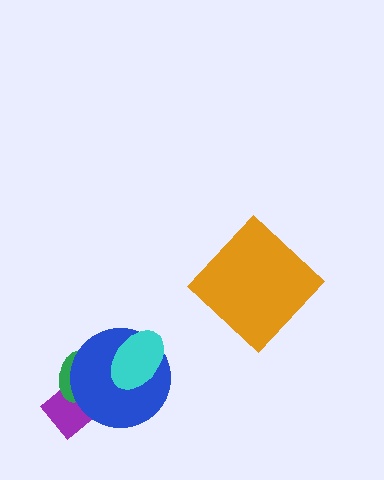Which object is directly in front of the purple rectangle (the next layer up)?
The green ellipse is directly in front of the purple rectangle.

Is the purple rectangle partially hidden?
Yes, it is partially covered by another shape.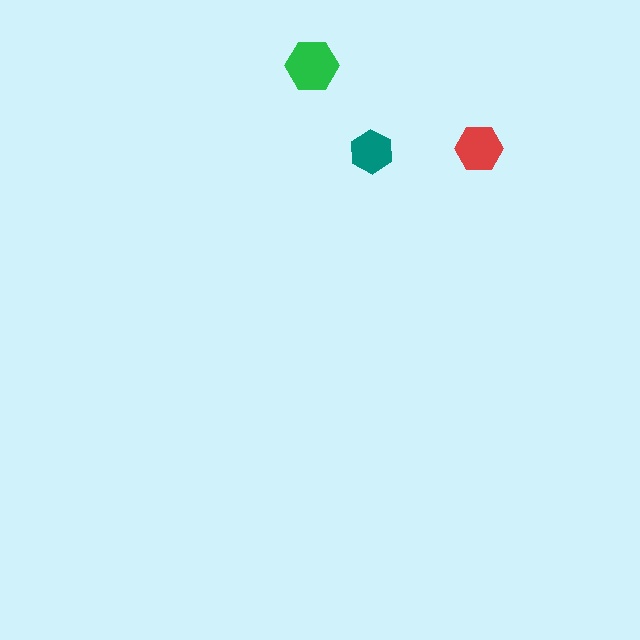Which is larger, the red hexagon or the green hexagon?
The green one.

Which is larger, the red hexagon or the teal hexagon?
The red one.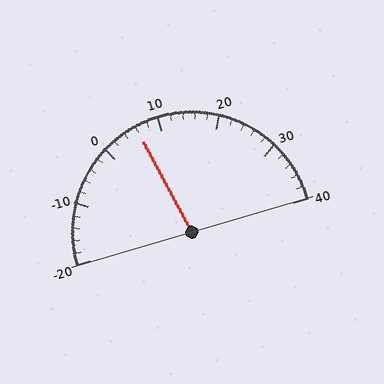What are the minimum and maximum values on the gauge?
The gauge ranges from -20 to 40.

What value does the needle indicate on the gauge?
The needle indicates approximately 6.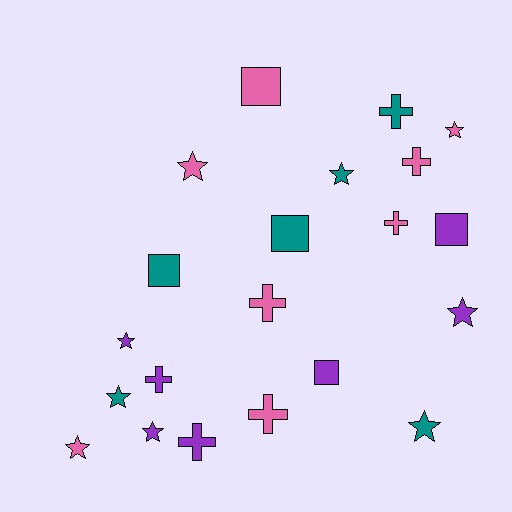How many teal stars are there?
There are 3 teal stars.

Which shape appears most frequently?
Star, with 9 objects.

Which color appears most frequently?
Pink, with 8 objects.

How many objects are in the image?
There are 21 objects.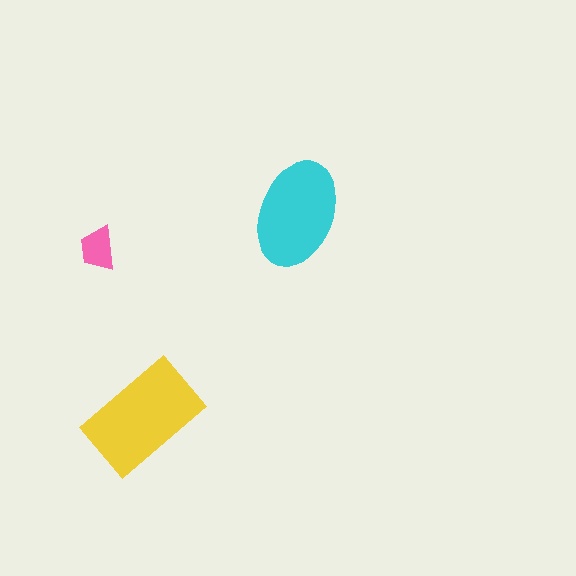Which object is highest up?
The cyan ellipse is topmost.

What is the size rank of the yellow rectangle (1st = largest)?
1st.